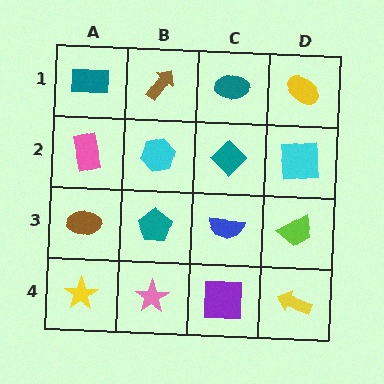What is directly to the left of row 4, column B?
A yellow star.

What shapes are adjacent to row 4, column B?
A teal pentagon (row 3, column B), a yellow star (row 4, column A), a purple square (row 4, column C).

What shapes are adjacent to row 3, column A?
A pink rectangle (row 2, column A), a yellow star (row 4, column A), a teal pentagon (row 3, column B).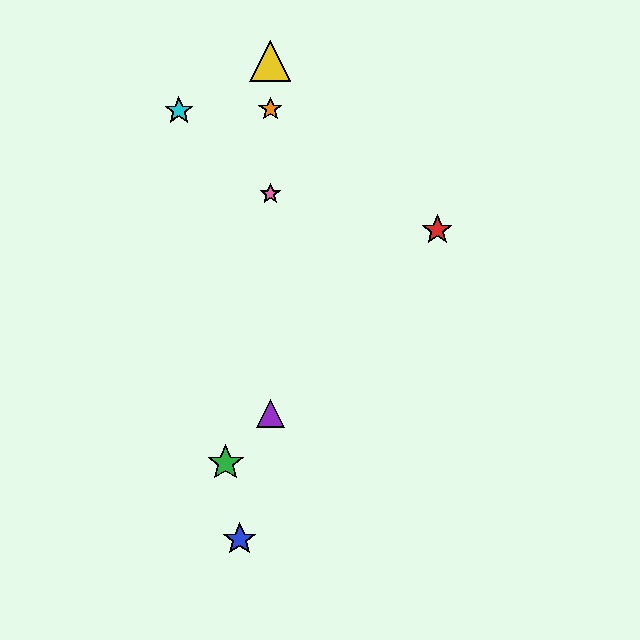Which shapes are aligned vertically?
The yellow triangle, the purple triangle, the orange star, the pink star are aligned vertically.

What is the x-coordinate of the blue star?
The blue star is at x≈240.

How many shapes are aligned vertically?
4 shapes (the yellow triangle, the purple triangle, the orange star, the pink star) are aligned vertically.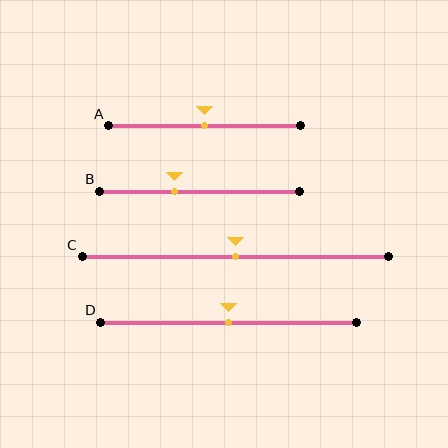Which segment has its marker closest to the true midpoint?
Segment A has its marker closest to the true midpoint.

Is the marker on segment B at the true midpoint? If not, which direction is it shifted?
No, the marker on segment B is shifted to the left by about 13% of the segment length.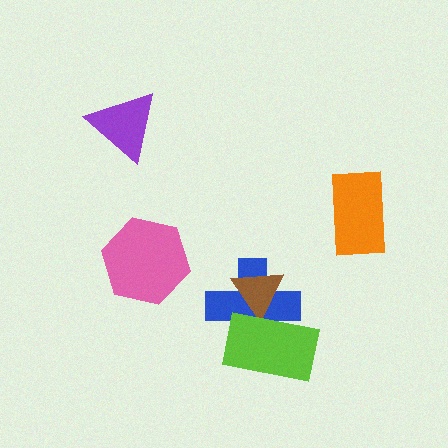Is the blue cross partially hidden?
Yes, it is partially covered by another shape.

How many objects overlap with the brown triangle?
2 objects overlap with the brown triangle.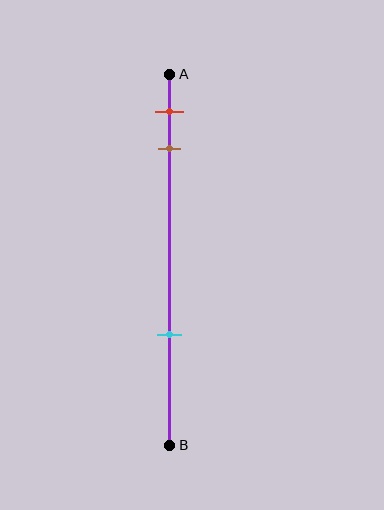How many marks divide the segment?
There are 3 marks dividing the segment.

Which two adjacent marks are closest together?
The red and brown marks are the closest adjacent pair.